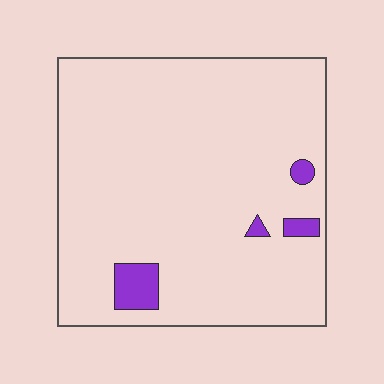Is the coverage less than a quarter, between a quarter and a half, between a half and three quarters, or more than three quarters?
Less than a quarter.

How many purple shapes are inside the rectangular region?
4.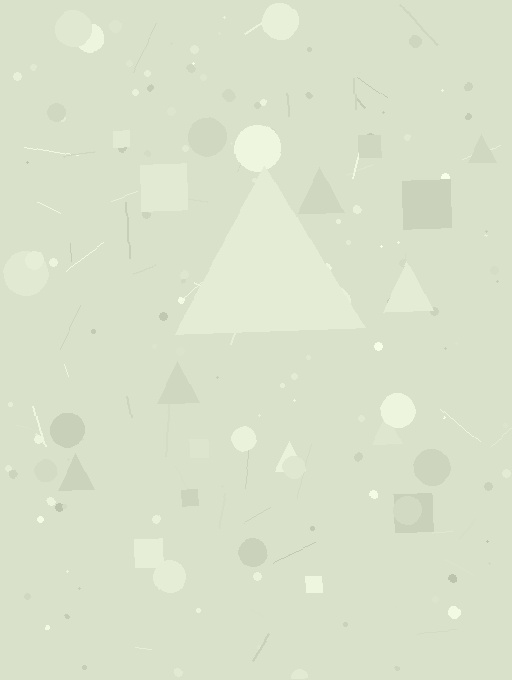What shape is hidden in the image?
A triangle is hidden in the image.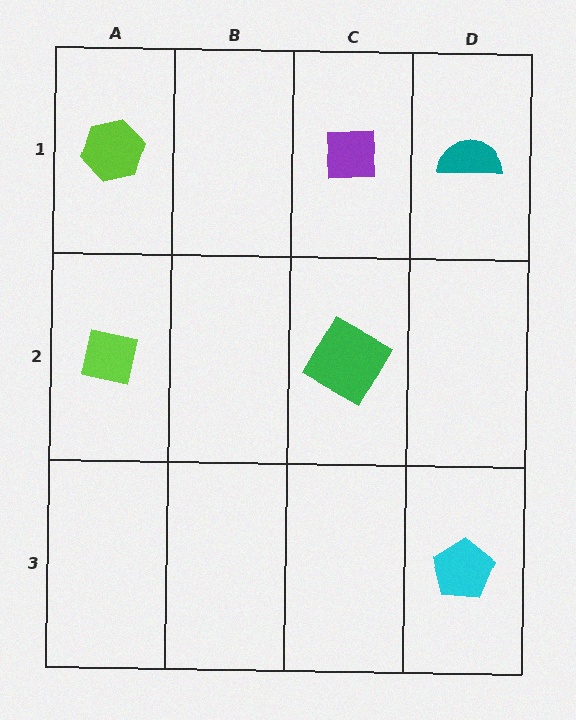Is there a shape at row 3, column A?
No, that cell is empty.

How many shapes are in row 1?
3 shapes.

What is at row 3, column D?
A cyan pentagon.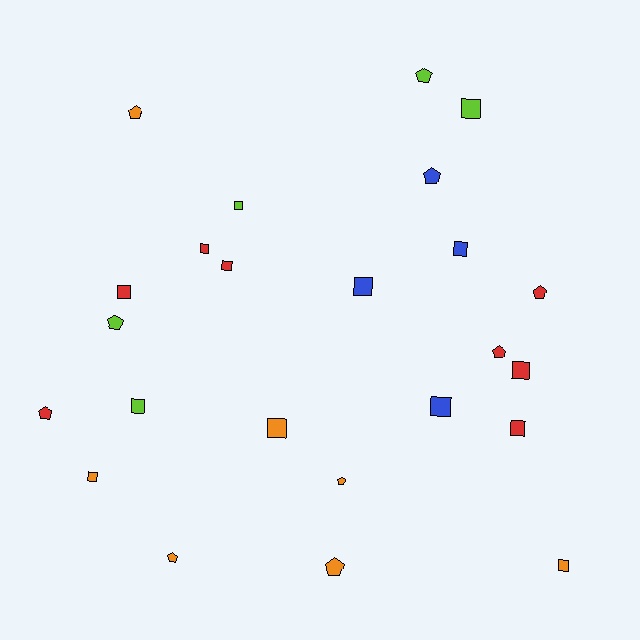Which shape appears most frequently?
Square, with 14 objects.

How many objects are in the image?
There are 24 objects.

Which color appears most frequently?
Red, with 8 objects.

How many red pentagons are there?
There are 3 red pentagons.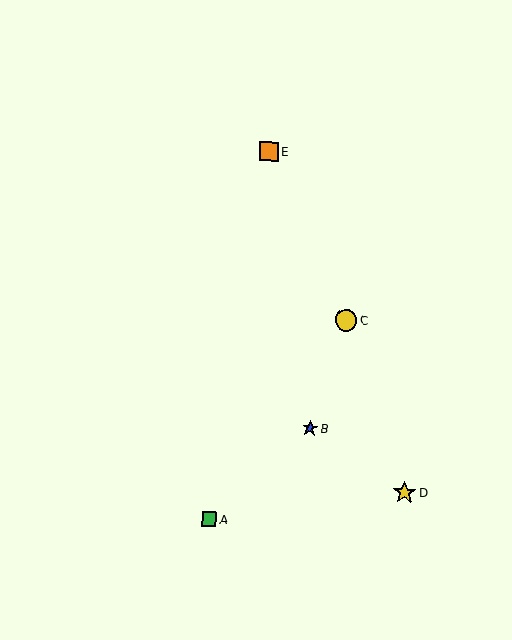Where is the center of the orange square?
The center of the orange square is at (269, 151).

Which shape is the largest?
The yellow star (labeled D) is the largest.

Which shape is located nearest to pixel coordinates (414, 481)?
The yellow star (labeled D) at (404, 493) is nearest to that location.